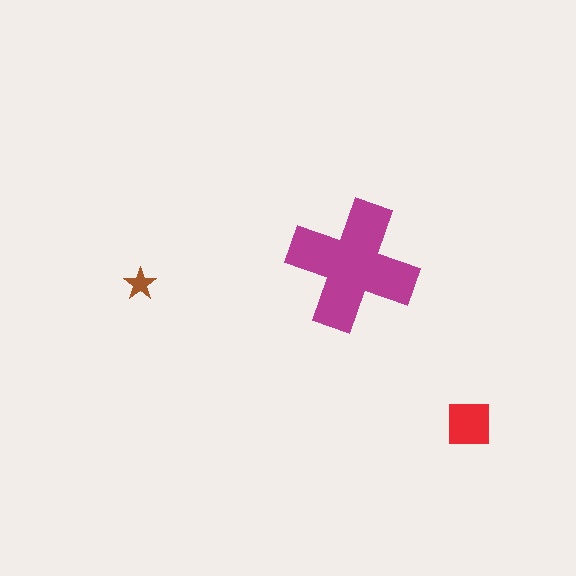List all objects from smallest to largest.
The brown star, the red square, the magenta cross.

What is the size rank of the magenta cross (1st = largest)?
1st.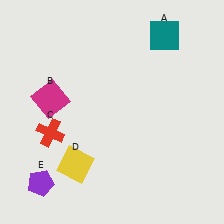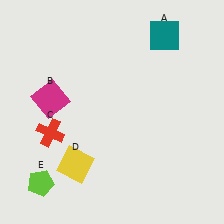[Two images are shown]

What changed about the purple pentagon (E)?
In Image 1, E is purple. In Image 2, it changed to lime.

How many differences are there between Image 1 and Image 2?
There is 1 difference between the two images.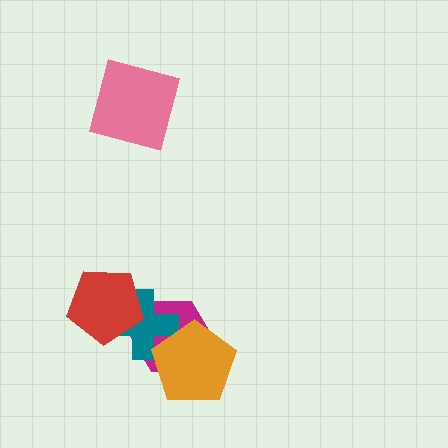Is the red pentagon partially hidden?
No, no other shape covers it.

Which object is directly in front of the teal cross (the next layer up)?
The orange pentagon is directly in front of the teal cross.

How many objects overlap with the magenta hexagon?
3 objects overlap with the magenta hexagon.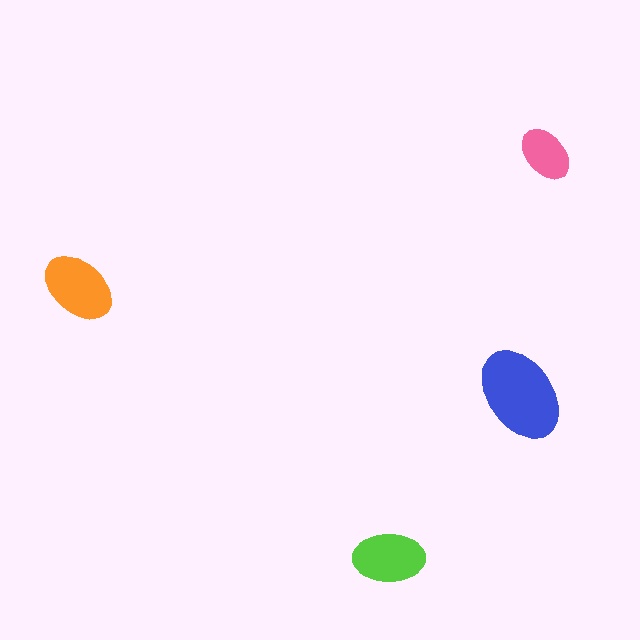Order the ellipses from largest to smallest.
the blue one, the orange one, the lime one, the pink one.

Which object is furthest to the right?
The pink ellipse is rightmost.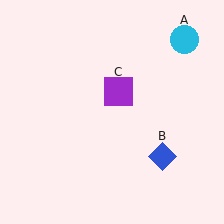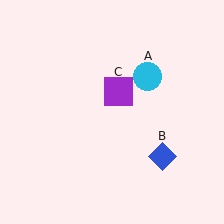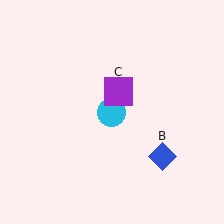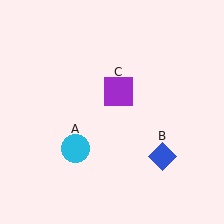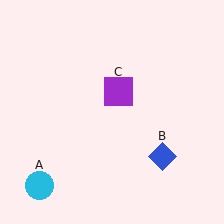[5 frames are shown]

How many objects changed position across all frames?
1 object changed position: cyan circle (object A).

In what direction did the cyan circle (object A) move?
The cyan circle (object A) moved down and to the left.